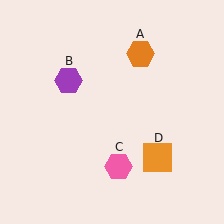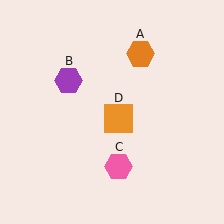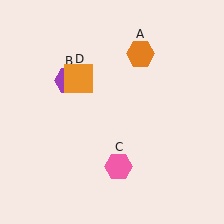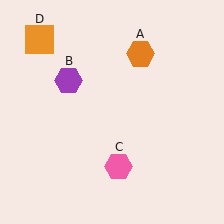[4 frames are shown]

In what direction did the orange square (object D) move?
The orange square (object D) moved up and to the left.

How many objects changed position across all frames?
1 object changed position: orange square (object D).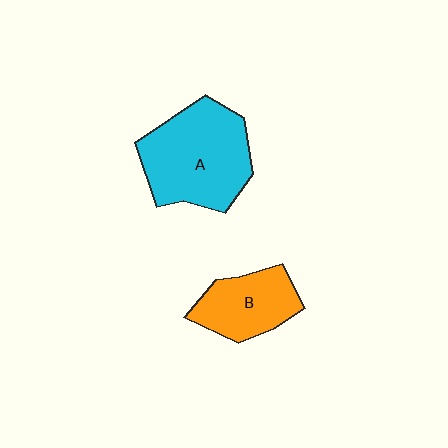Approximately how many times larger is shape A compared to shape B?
Approximately 1.7 times.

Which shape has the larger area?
Shape A (cyan).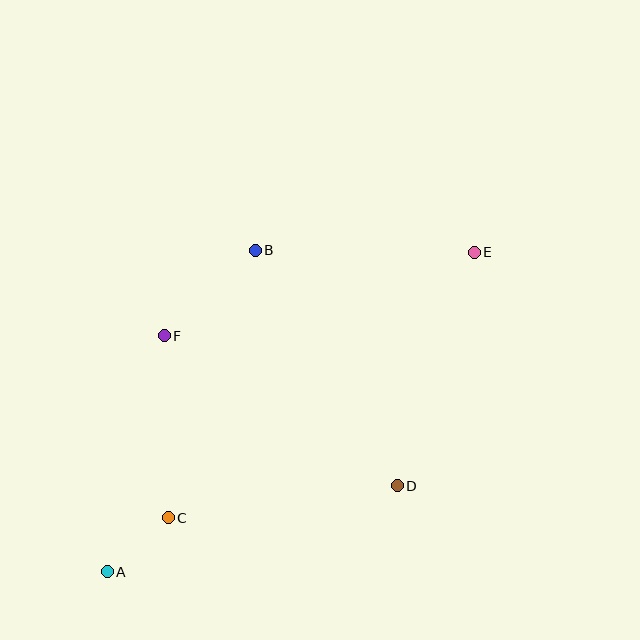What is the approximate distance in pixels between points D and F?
The distance between D and F is approximately 277 pixels.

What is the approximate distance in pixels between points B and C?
The distance between B and C is approximately 281 pixels.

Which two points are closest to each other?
Points A and C are closest to each other.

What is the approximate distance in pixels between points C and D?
The distance between C and D is approximately 231 pixels.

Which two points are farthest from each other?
Points A and E are farthest from each other.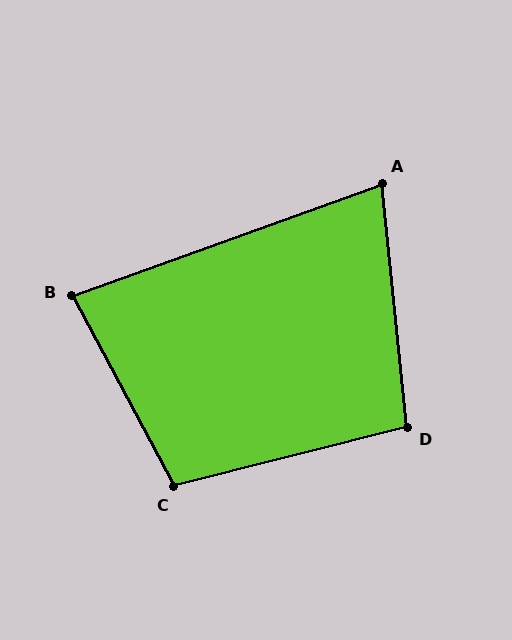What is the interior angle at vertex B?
Approximately 82 degrees (acute).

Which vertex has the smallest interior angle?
A, at approximately 76 degrees.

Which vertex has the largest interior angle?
C, at approximately 104 degrees.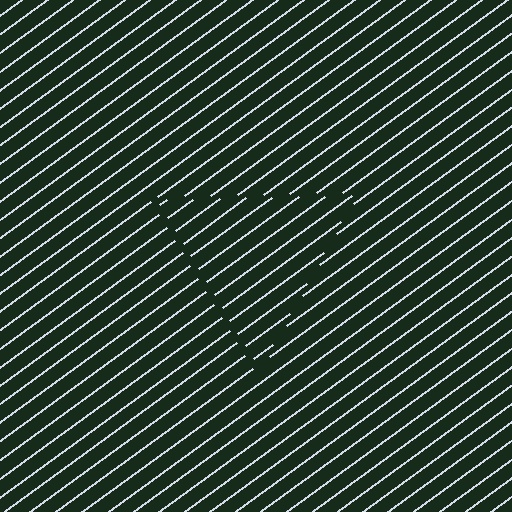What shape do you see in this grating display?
An illusory triangle. The interior of the shape contains the same grating, shifted by half a period — the contour is defined by the phase discontinuity where line-ends from the inner and outer gratings abut.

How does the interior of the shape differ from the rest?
The interior of the shape contains the same grating, shifted by half a period — the contour is defined by the phase discontinuity where line-ends from the inner and outer gratings abut.